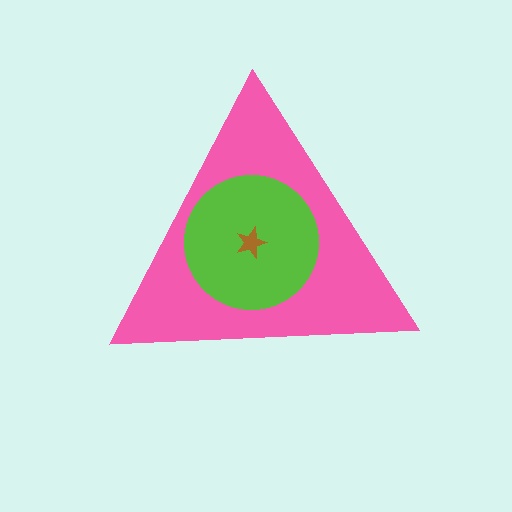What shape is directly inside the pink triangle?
The lime circle.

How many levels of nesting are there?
3.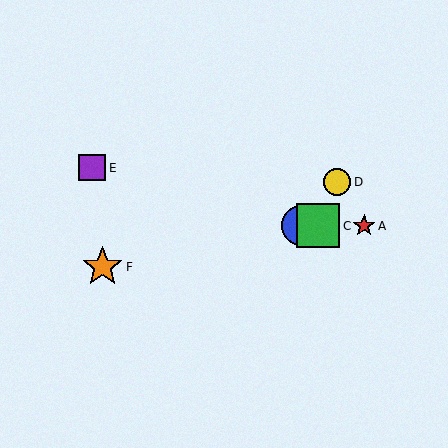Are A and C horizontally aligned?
Yes, both are at y≈226.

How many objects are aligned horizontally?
3 objects (A, B, C) are aligned horizontally.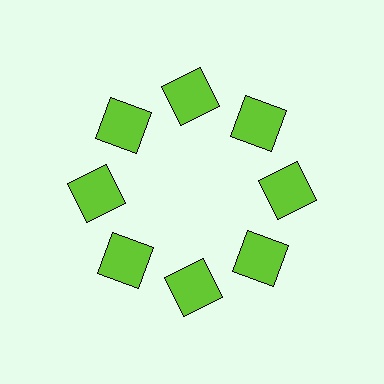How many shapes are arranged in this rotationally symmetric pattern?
There are 8 shapes, arranged in 8 groups of 1.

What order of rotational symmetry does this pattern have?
This pattern has 8-fold rotational symmetry.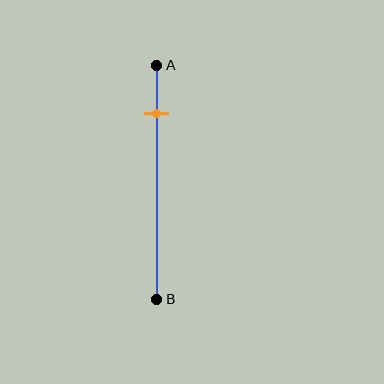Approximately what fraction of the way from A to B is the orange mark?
The orange mark is approximately 20% of the way from A to B.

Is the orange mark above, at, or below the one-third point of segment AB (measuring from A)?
The orange mark is above the one-third point of segment AB.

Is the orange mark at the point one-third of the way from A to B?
No, the mark is at about 20% from A, not at the 33% one-third point.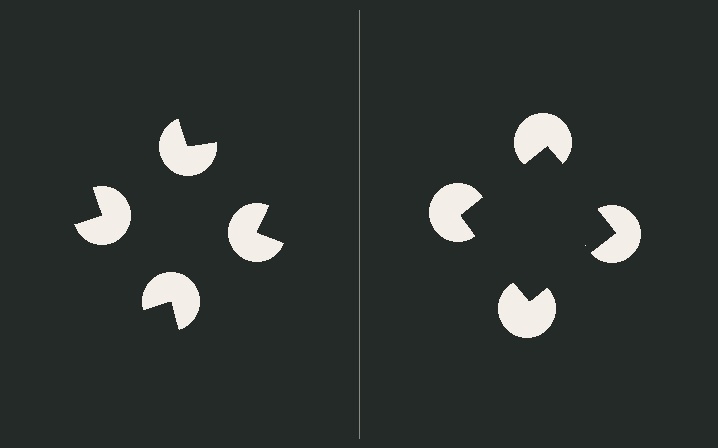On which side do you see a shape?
An illusory square appears on the right side. On the left side the wedge cuts are rotated, so no coherent shape forms.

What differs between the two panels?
The pac-man discs are positioned identically on both sides; only the wedge orientations differ. On the right they align to a square; on the left they are misaligned.